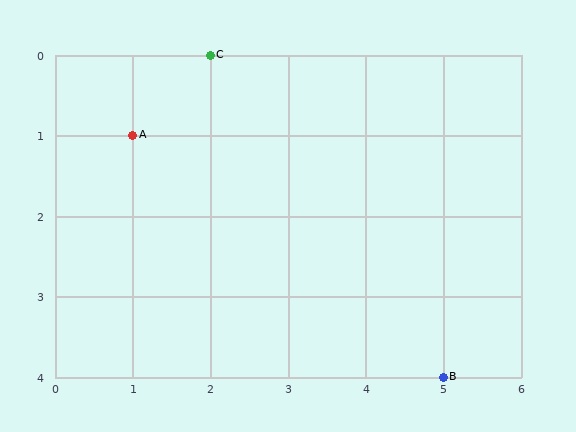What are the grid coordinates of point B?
Point B is at grid coordinates (5, 4).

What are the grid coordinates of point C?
Point C is at grid coordinates (2, 0).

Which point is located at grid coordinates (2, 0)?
Point C is at (2, 0).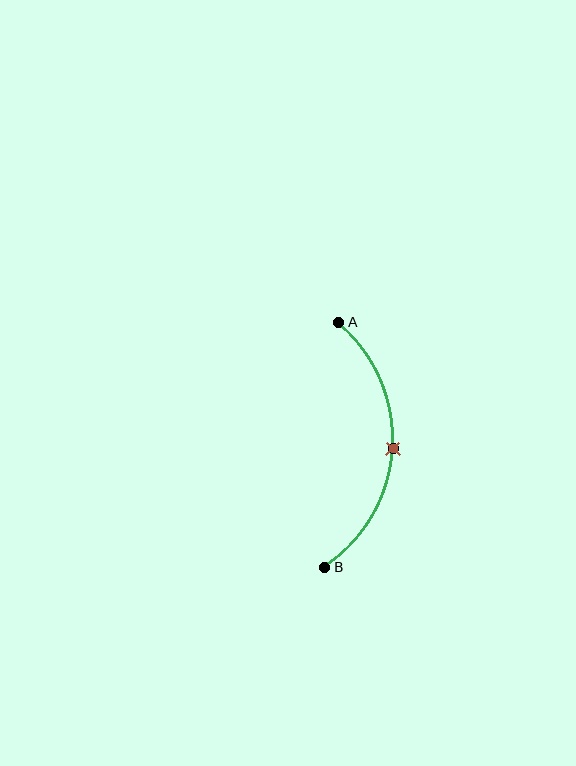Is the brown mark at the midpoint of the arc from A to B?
Yes. The brown mark lies on the arc at equal arc-length from both A and B — it is the arc midpoint.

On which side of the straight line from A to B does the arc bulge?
The arc bulges to the right of the straight line connecting A and B.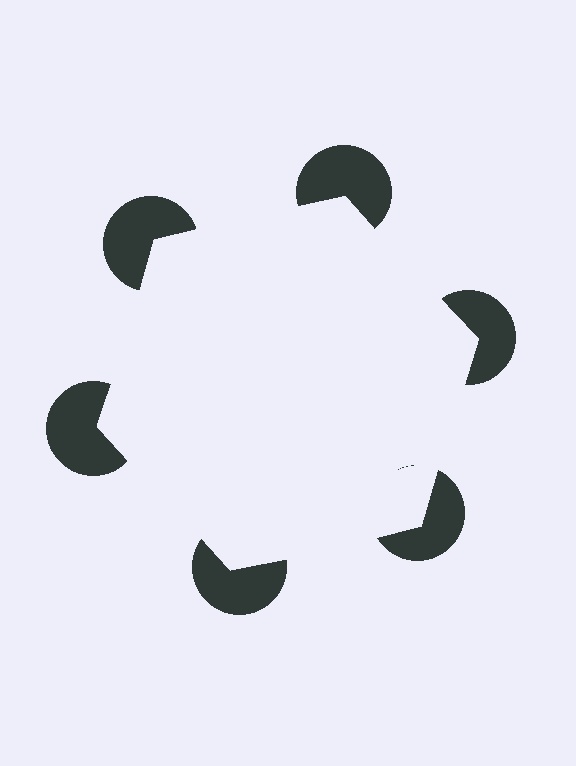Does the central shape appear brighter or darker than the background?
It typically appears slightly brighter than the background, even though no actual brightness change is drawn.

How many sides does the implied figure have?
6 sides.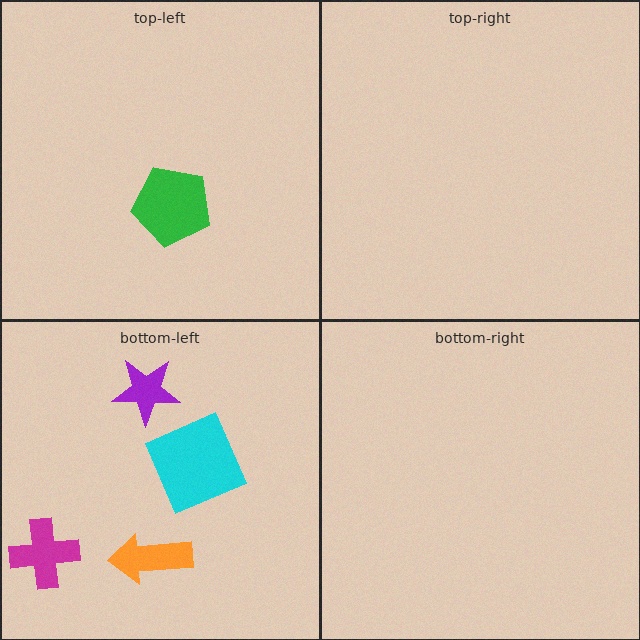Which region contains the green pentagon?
The top-left region.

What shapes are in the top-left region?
The green pentagon.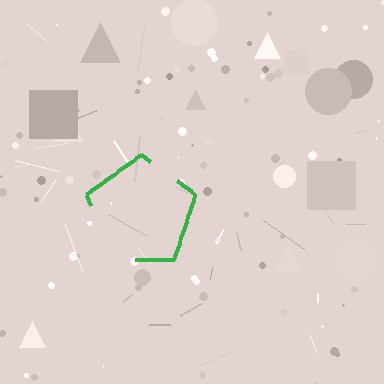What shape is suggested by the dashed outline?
The dashed outline suggests a pentagon.